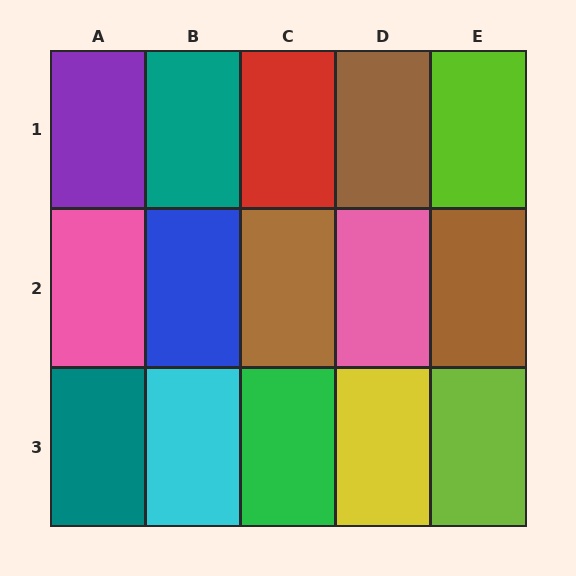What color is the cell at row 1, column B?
Teal.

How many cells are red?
1 cell is red.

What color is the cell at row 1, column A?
Purple.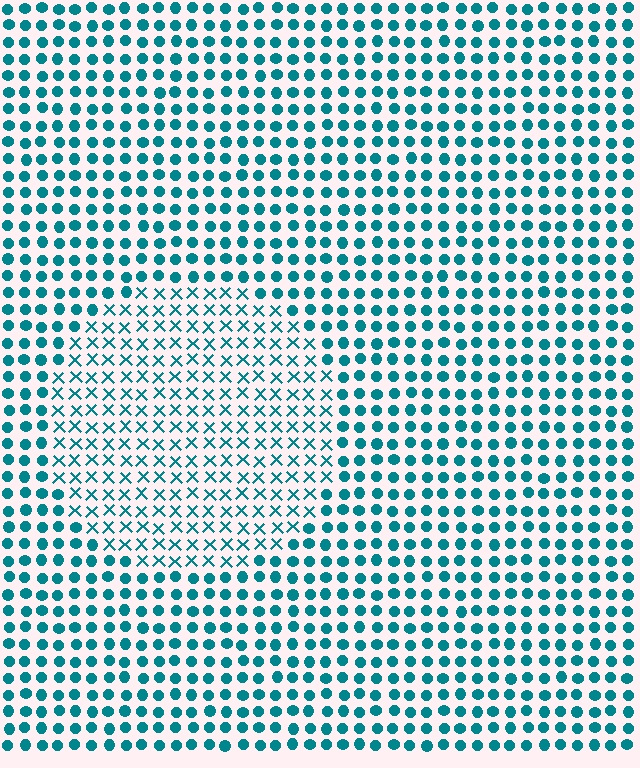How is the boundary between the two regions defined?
The boundary is defined by a change in element shape: X marks inside vs. circles outside. All elements share the same color and spacing.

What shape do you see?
I see a circle.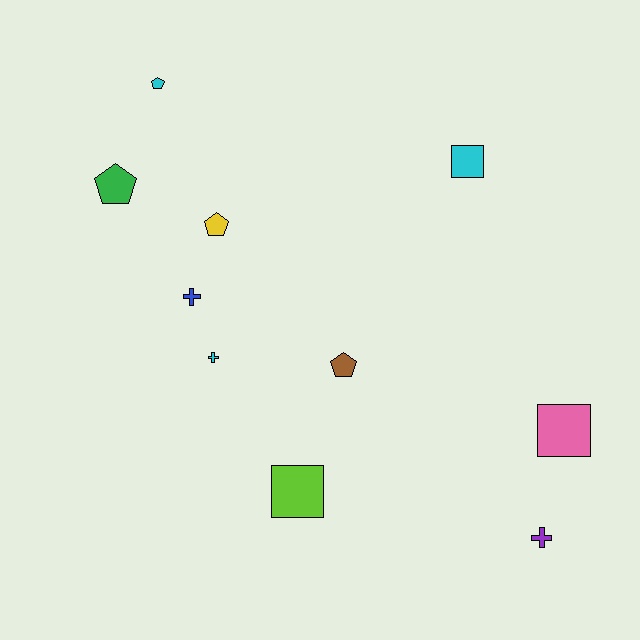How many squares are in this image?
There are 3 squares.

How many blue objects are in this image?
There is 1 blue object.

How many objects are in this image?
There are 10 objects.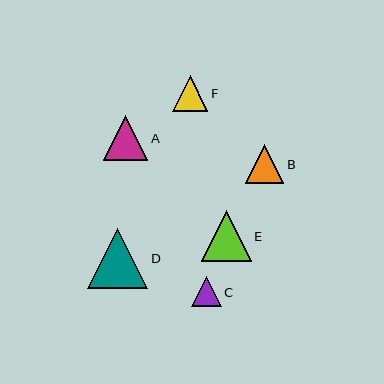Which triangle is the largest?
Triangle D is the largest with a size of approximately 60 pixels.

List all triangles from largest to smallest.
From largest to smallest: D, E, A, B, F, C.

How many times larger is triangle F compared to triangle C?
Triangle F is approximately 1.2 times the size of triangle C.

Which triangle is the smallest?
Triangle C is the smallest with a size of approximately 30 pixels.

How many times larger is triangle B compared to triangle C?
Triangle B is approximately 1.3 times the size of triangle C.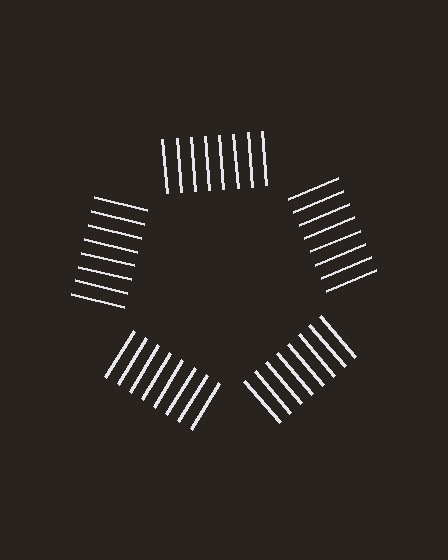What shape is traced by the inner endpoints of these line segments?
An illusory pentagon — the line segments terminate on its edges but no continuous stroke is drawn.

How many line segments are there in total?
40 — 8 along each of the 5 edges.